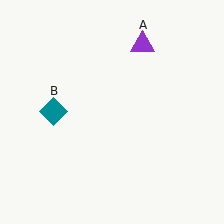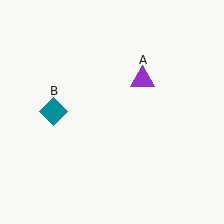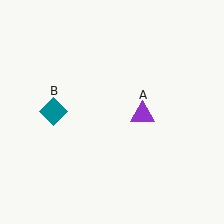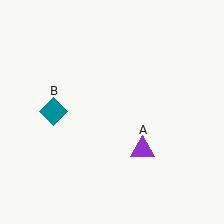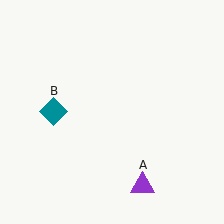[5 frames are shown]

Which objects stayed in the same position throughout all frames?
Teal diamond (object B) remained stationary.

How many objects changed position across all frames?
1 object changed position: purple triangle (object A).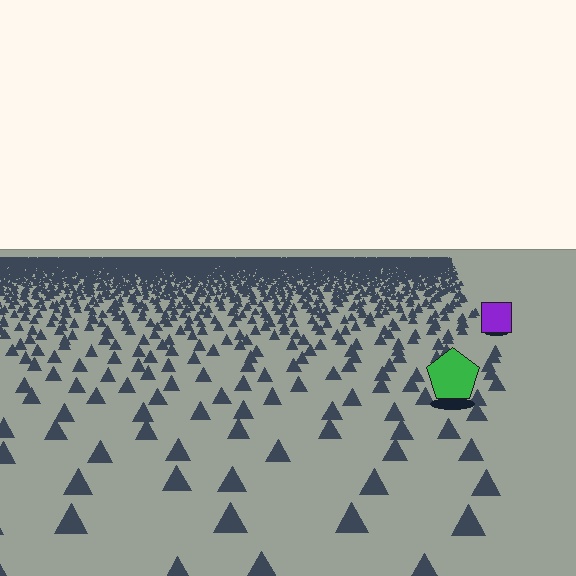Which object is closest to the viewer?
The green pentagon is closest. The texture marks near it are larger and more spread out.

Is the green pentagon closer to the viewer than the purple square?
Yes. The green pentagon is closer — you can tell from the texture gradient: the ground texture is coarser near it.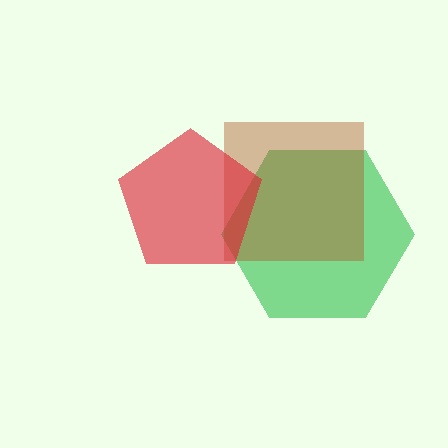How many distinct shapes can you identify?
There are 3 distinct shapes: a green hexagon, a brown square, a red pentagon.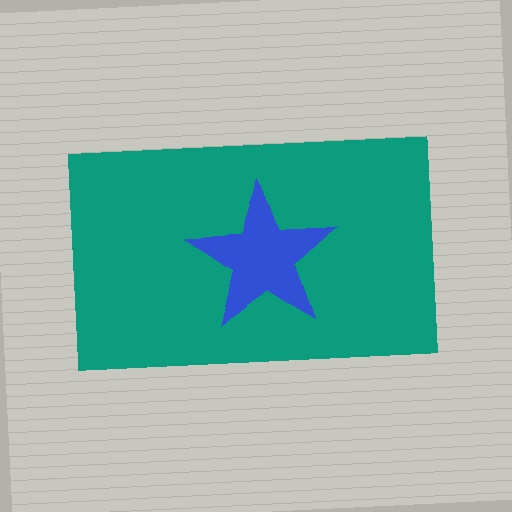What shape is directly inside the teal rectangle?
The blue star.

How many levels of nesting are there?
2.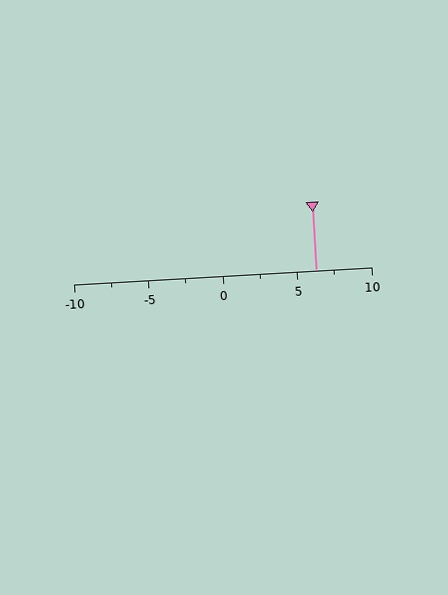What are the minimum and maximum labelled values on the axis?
The axis runs from -10 to 10.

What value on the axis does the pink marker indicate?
The marker indicates approximately 6.2.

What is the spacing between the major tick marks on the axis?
The major ticks are spaced 5 apart.